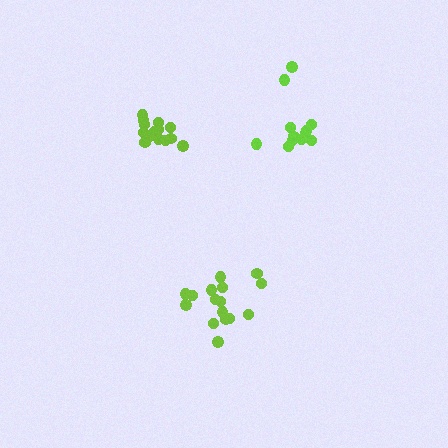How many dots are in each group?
Group 1: 14 dots, Group 2: 12 dots, Group 3: 16 dots (42 total).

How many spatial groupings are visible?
There are 3 spatial groupings.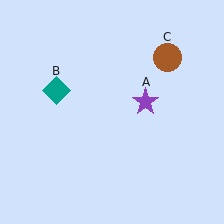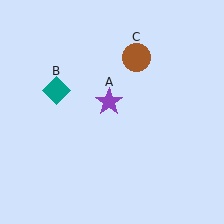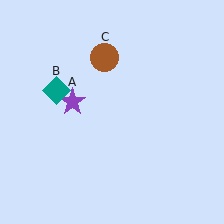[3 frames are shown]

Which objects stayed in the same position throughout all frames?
Teal diamond (object B) remained stationary.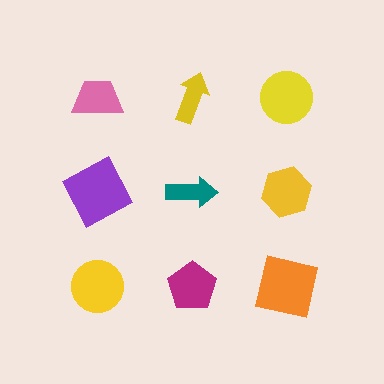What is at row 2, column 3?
A yellow hexagon.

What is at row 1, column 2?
A yellow arrow.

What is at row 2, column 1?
A purple square.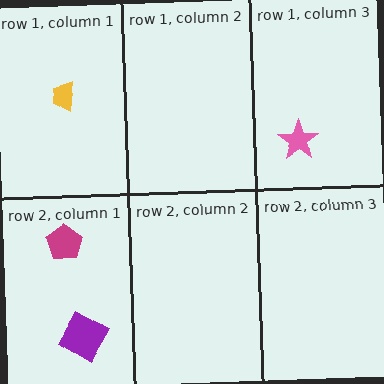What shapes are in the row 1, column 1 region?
The yellow trapezoid.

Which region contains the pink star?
The row 1, column 3 region.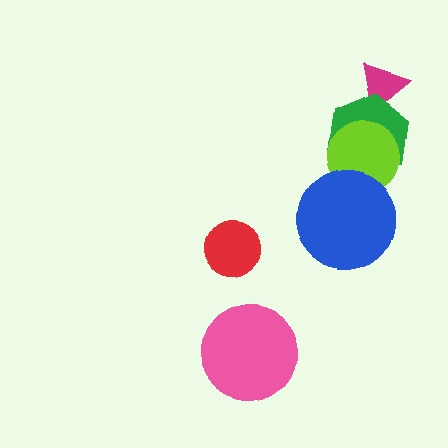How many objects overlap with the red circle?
0 objects overlap with the red circle.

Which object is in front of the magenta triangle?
The green hexagon is in front of the magenta triangle.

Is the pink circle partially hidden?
No, no other shape covers it.